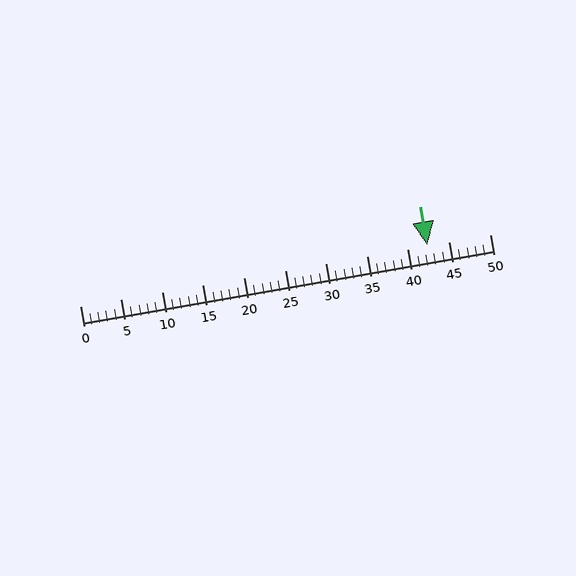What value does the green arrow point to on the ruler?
The green arrow points to approximately 42.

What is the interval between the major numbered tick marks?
The major tick marks are spaced 5 units apart.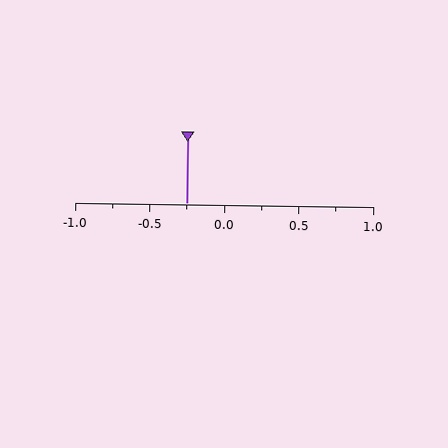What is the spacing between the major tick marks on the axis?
The major ticks are spaced 0.5 apart.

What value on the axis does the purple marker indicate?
The marker indicates approximately -0.25.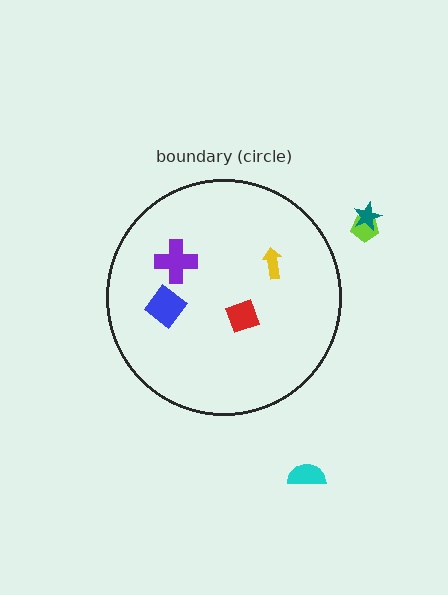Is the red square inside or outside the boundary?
Inside.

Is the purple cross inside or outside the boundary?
Inside.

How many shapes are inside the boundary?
4 inside, 3 outside.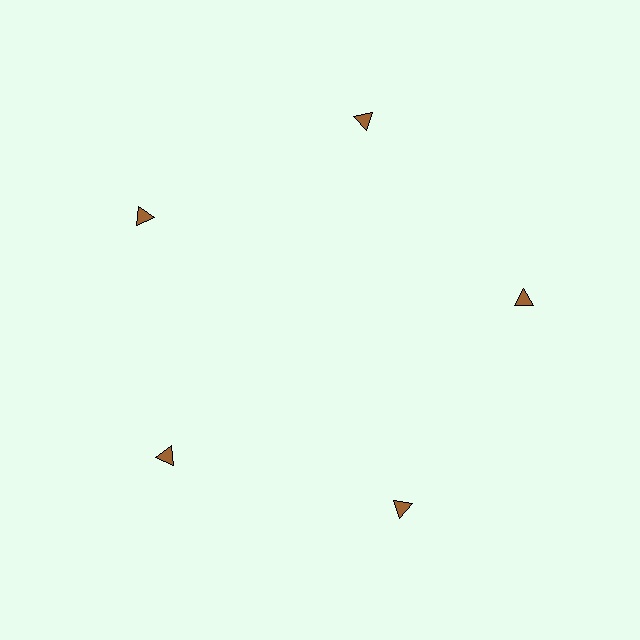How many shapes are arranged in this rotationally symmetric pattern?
There are 5 shapes, arranged in 5 groups of 1.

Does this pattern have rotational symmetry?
Yes, this pattern has 5-fold rotational symmetry. It looks the same after rotating 72 degrees around the center.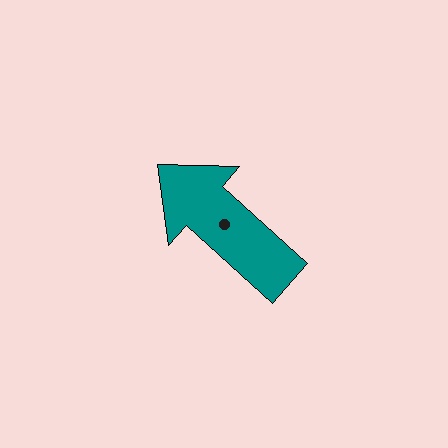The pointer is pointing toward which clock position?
Roughly 10 o'clock.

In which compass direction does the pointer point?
Northwest.